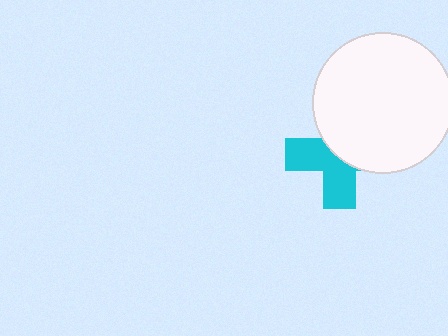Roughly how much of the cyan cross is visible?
About half of it is visible (roughly 48%).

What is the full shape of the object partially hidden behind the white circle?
The partially hidden object is a cyan cross.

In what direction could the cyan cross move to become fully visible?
The cyan cross could move toward the lower-left. That would shift it out from behind the white circle entirely.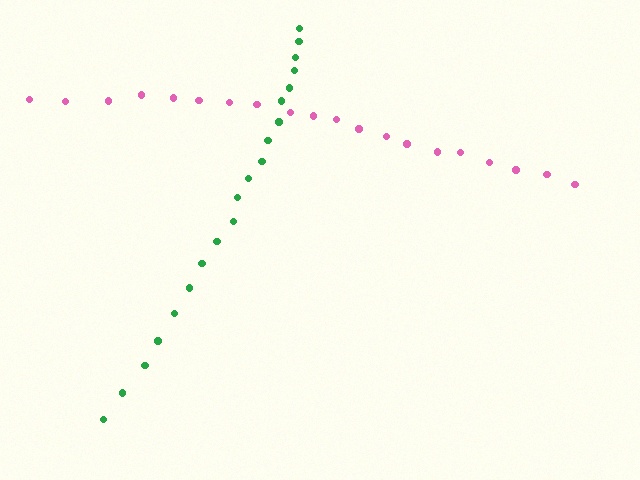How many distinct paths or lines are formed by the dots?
There are 2 distinct paths.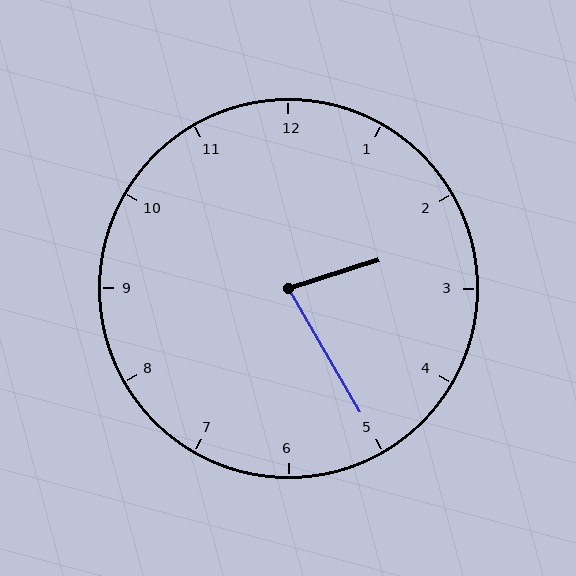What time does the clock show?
2:25.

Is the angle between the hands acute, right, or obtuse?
It is acute.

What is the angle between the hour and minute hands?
Approximately 78 degrees.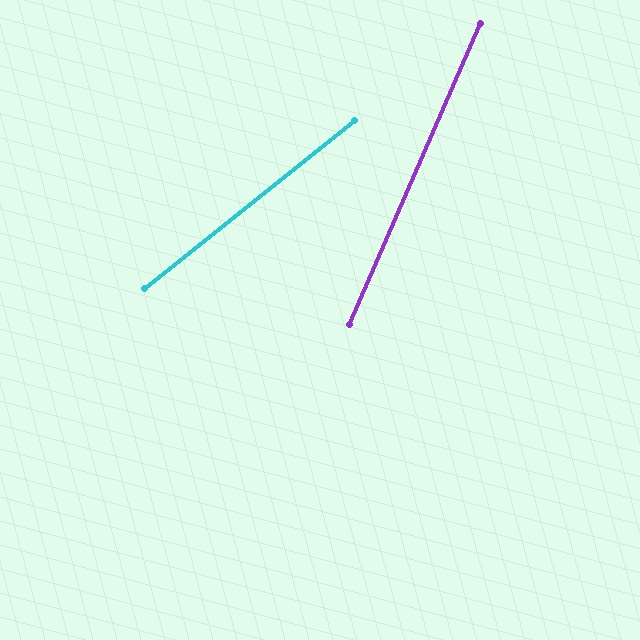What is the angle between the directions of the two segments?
Approximately 28 degrees.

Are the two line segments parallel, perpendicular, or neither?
Neither parallel nor perpendicular — they differ by about 28°.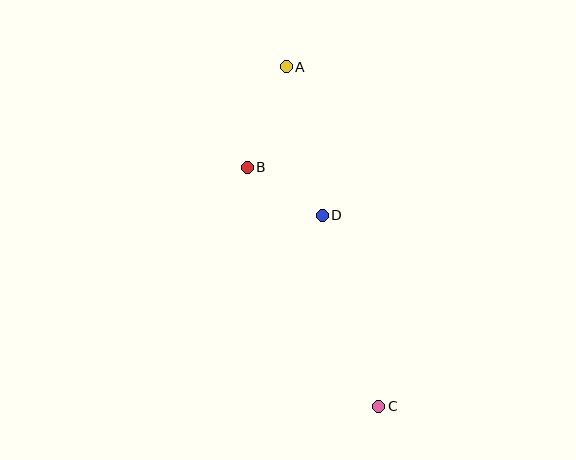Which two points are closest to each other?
Points B and D are closest to each other.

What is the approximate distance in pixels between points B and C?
The distance between B and C is approximately 273 pixels.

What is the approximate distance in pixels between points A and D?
The distance between A and D is approximately 153 pixels.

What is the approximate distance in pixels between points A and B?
The distance between A and B is approximately 108 pixels.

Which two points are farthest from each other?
Points A and C are farthest from each other.